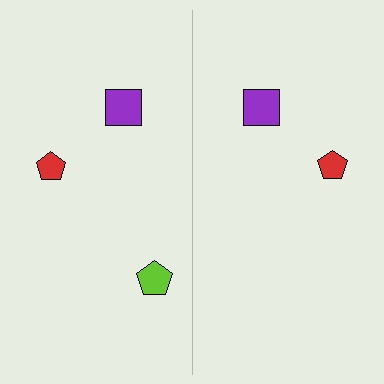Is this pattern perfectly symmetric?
No, the pattern is not perfectly symmetric. A lime pentagon is missing from the right side.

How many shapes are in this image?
There are 5 shapes in this image.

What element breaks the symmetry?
A lime pentagon is missing from the right side.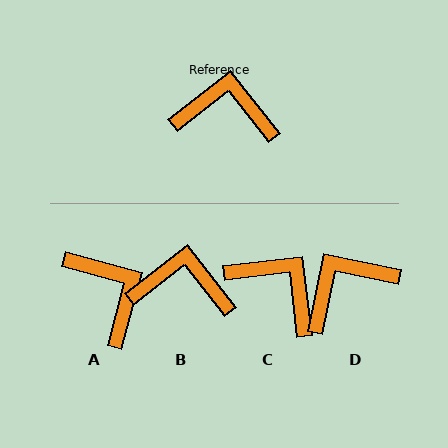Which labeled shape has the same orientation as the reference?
B.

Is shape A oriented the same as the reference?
No, it is off by about 53 degrees.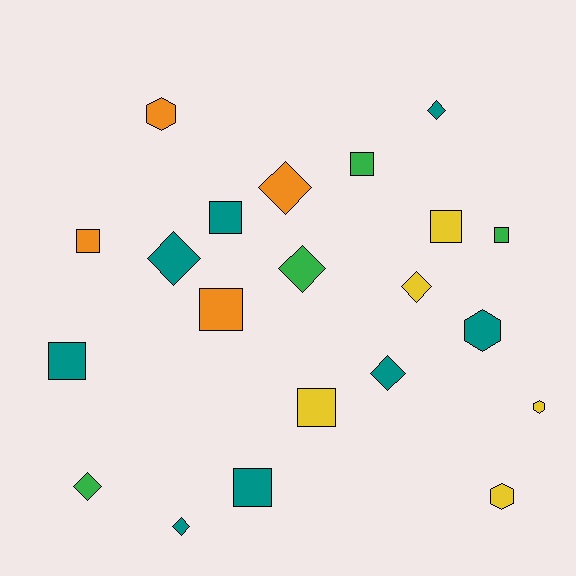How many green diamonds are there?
There are 2 green diamonds.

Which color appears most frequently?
Teal, with 8 objects.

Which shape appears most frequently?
Square, with 9 objects.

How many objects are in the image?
There are 21 objects.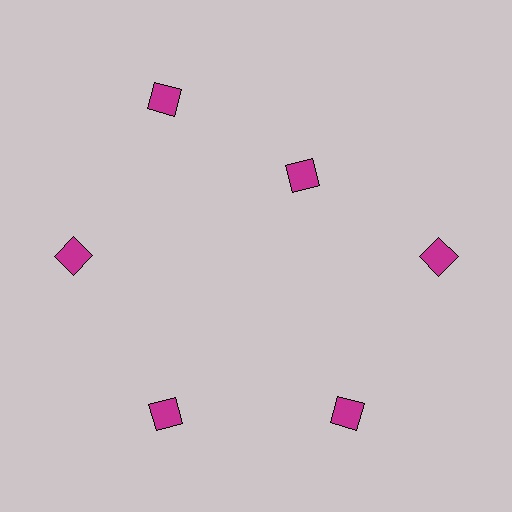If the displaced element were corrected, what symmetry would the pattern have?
It would have 6-fold rotational symmetry — the pattern would map onto itself every 60 degrees.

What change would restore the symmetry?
The symmetry would be restored by moving it outward, back onto the ring so that all 6 diamonds sit at equal angles and equal distance from the center.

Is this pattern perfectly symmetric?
No. The 6 magenta diamonds are arranged in a ring, but one element near the 1 o'clock position is pulled inward toward the center, breaking the 6-fold rotational symmetry.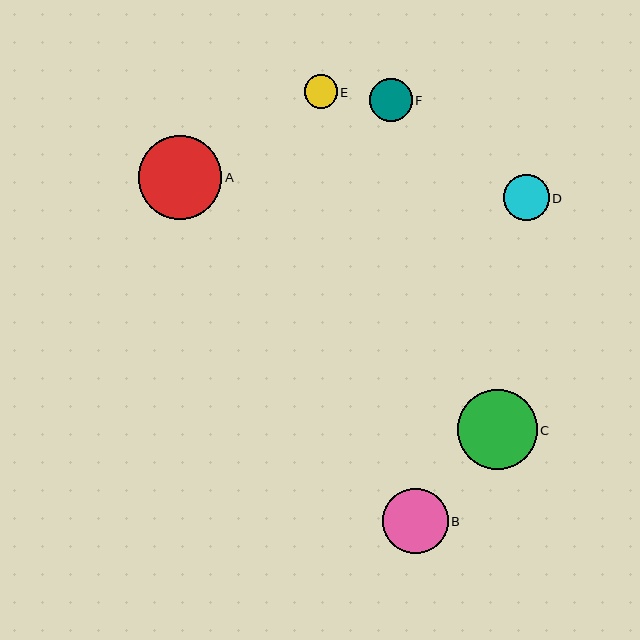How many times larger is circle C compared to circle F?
Circle C is approximately 1.9 times the size of circle F.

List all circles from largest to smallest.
From largest to smallest: A, C, B, D, F, E.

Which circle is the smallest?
Circle E is the smallest with a size of approximately 33 pixels.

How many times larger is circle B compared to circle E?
Circle B is approximately 2.0 times the size of circle E.